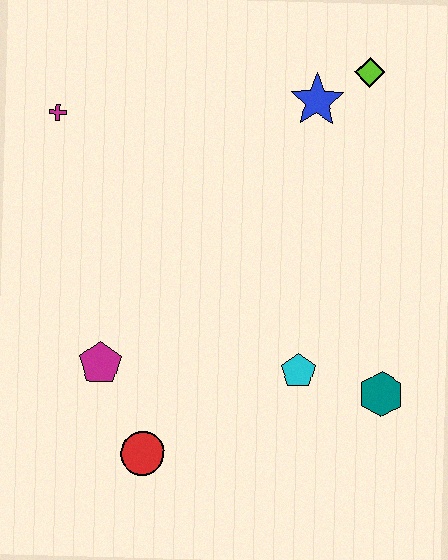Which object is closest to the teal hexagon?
The cyan pentagon is closest to the teal hexagon.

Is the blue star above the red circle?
Yes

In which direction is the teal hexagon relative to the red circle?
The teal hexagon is to the right of the red circle.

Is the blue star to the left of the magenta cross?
No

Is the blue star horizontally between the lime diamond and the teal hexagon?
No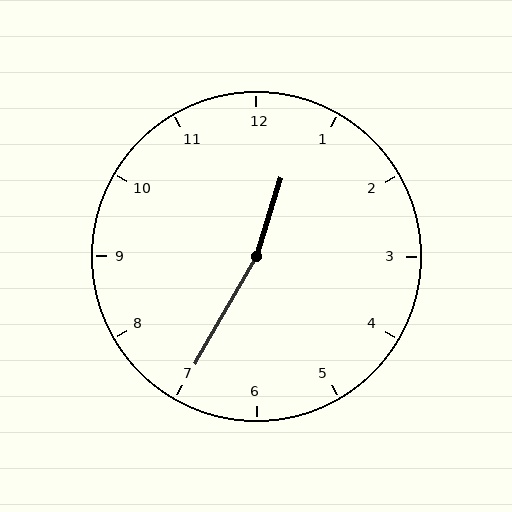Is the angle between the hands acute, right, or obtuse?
It is obtuse.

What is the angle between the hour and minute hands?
Approximately 168 degrees.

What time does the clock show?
12:35.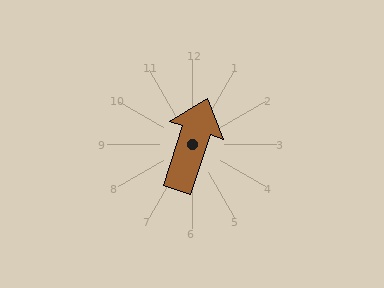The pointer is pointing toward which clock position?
Roughly 1 o'clock.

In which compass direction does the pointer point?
North.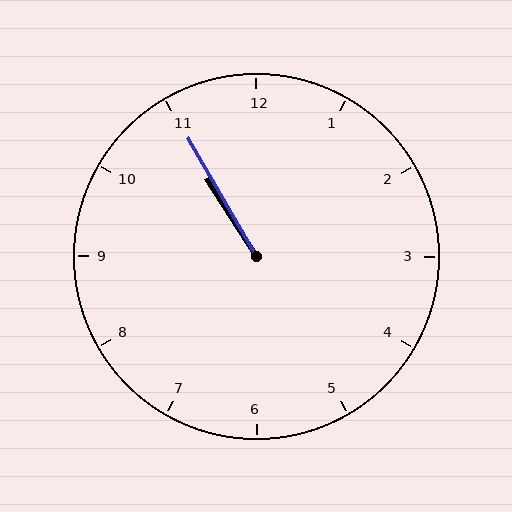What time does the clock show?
10:55.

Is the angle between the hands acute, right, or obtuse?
It is acute.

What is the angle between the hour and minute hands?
Approximately 2 degrees.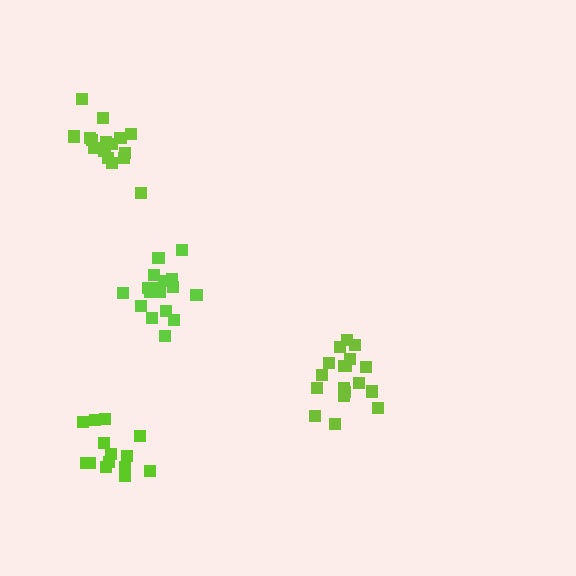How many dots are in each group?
Group 1: 18 dots, Group 2: 17 dots, Group 3: 17 dots, Group 4: 15 dots (67 total).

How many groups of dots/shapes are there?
There are 4 groups.